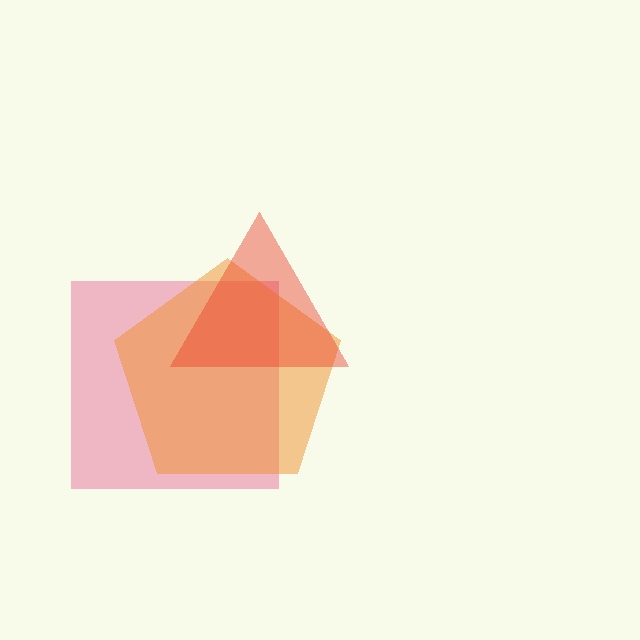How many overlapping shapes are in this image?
There are 3 overlapping shapes in the image.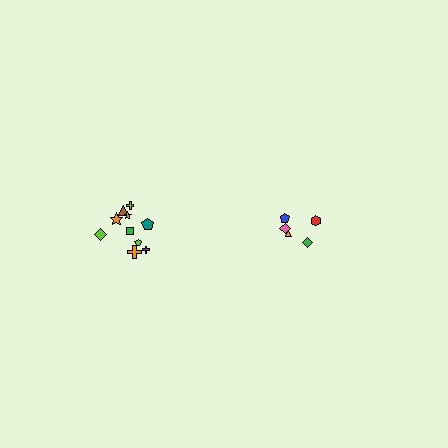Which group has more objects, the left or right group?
The left group.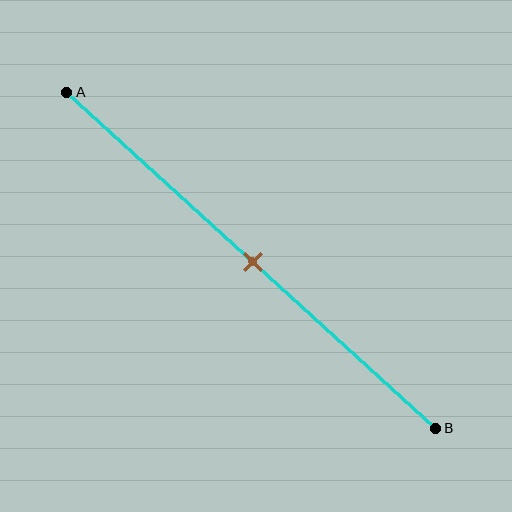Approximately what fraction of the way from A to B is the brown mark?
The brown mark is approximately 50% of the way from A to B.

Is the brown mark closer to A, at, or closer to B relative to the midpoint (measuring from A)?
The brown mark is approximately at the midpoint of segment AB.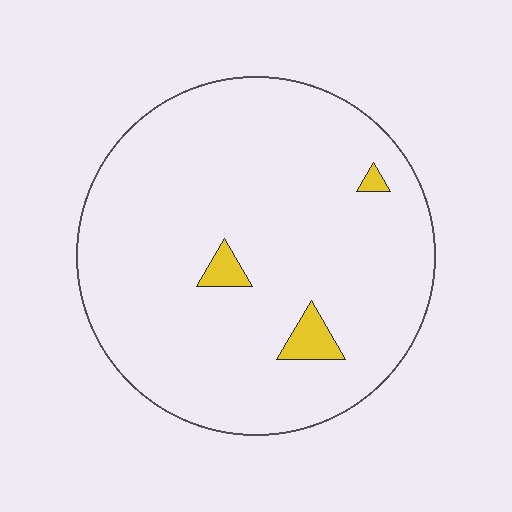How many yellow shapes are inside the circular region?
3.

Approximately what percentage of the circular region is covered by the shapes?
Approximately 5%.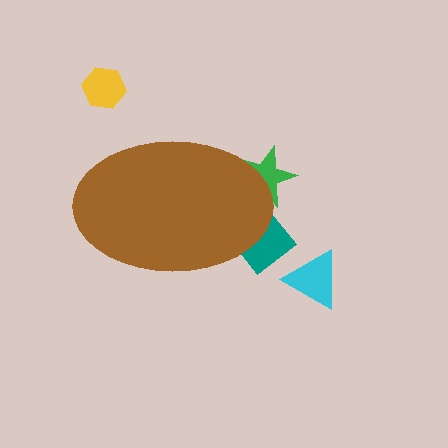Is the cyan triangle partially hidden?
No, the cyan triangle is fully visible.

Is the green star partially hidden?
Yes, the green star is partially hidden behind the brown ellipse.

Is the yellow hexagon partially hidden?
No, the yellow hexagon is fully visible.